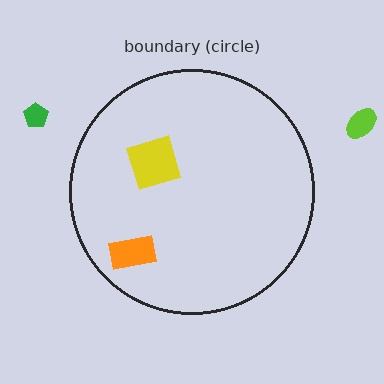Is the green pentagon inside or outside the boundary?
Outside.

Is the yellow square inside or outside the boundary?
Inside.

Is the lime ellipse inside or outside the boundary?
Outside.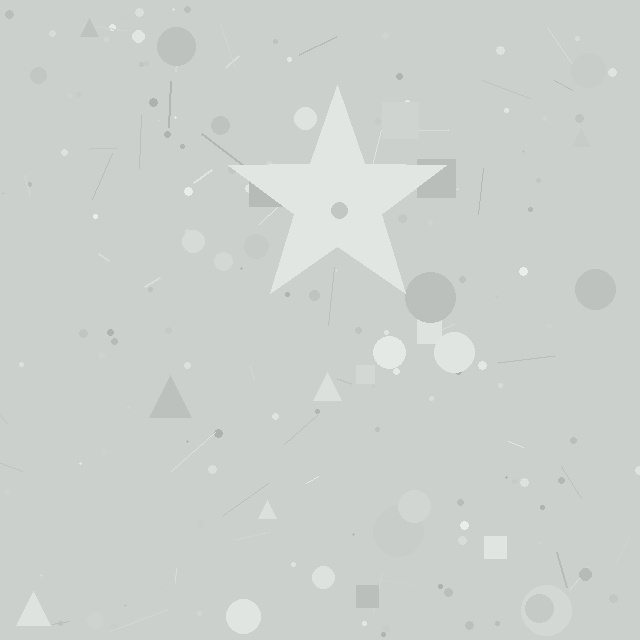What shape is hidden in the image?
A star is hidden in the image.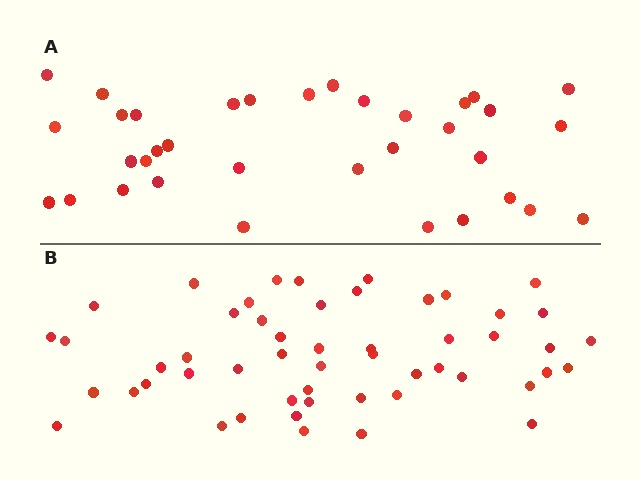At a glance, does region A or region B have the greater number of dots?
Region B (the bottom region) has more dots.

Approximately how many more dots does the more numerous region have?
Region B has approximately 15 more dots than region A.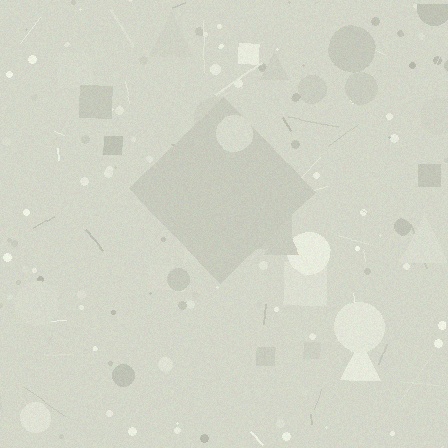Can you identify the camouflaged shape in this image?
The camouflaged shape is a diamond.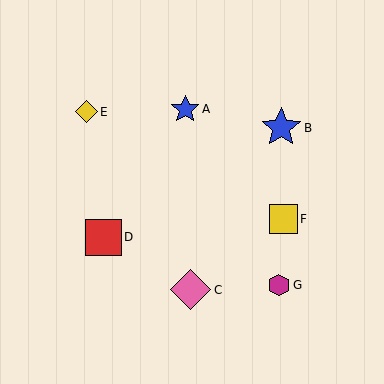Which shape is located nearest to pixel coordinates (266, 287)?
The magenta hexagon (labeled G) at (279, 285) is nearest to that location.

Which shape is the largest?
The blue star (labeled B) is the largest.